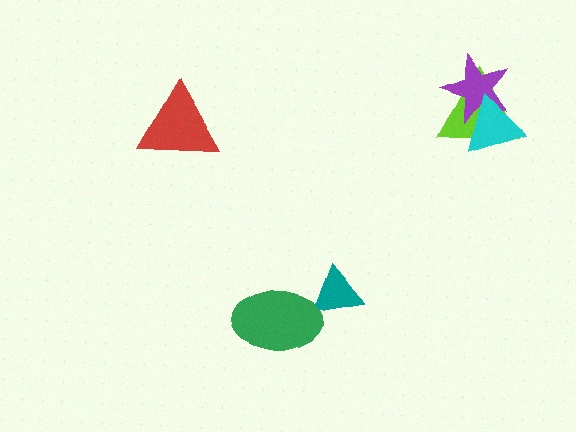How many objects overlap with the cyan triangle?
2 objects overlap with the cyan triangle.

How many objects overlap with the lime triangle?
2 objects overlap with the lime triangle.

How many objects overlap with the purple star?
2 objects overlap with the purple star.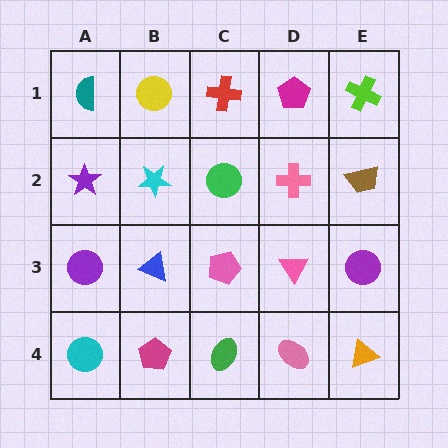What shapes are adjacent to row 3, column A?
A purple star (row 2, column A), a cyan circle (row 4, column A), a blue triangle (row 3, column B).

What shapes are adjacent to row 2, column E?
A lime cross (row 1, column E), a purple circle (row 3, column E), a pink cross (row 2, column D).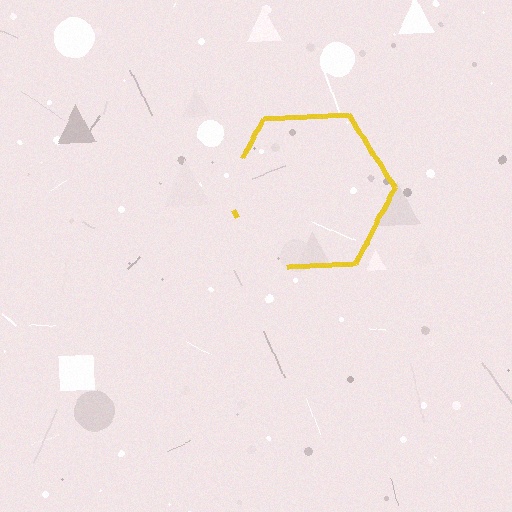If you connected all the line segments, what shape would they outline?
They would outline a hexagon.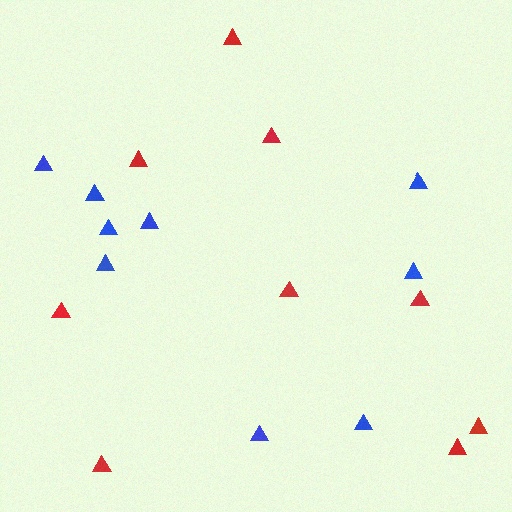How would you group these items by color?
There are 2 groups: one group of red triangles (9) and one group of blue triangles (9).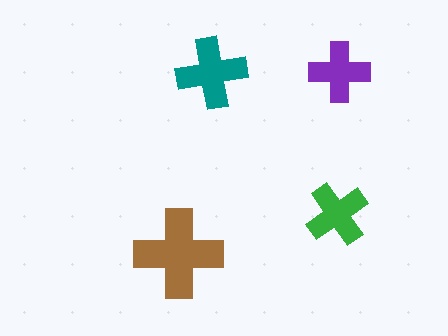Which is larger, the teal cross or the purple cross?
The teal one.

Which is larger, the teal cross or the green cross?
The teal one.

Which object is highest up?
The purple cross is topmost.